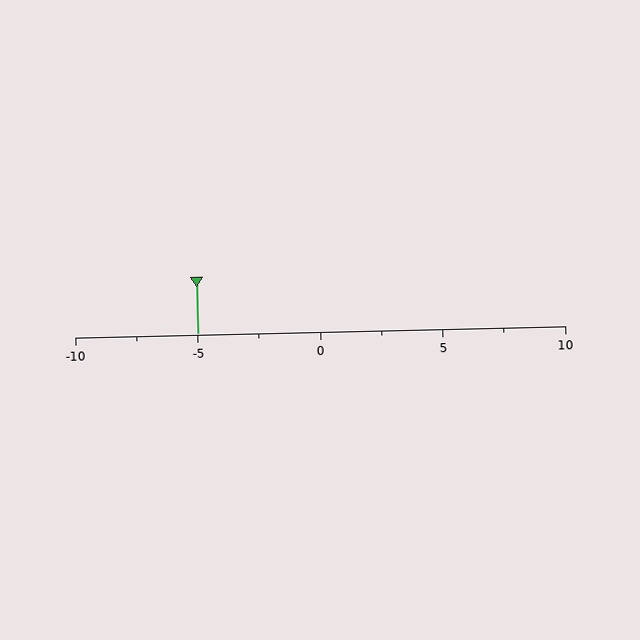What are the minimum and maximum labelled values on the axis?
The axis runs from -10 to 10.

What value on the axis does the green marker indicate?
The marker indicates approximately -5.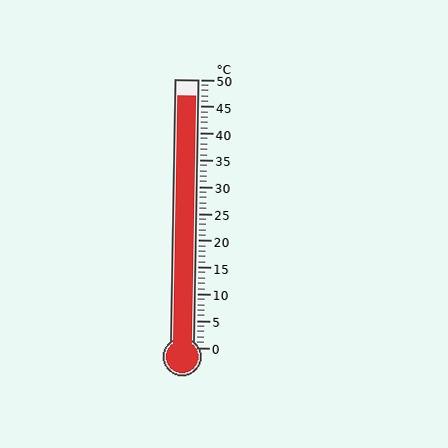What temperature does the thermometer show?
The thermometer shows approximately 47°C.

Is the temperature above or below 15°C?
The temperature is above 15°C.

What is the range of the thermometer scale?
The thermometer scale ranges from 0°C to 50°C.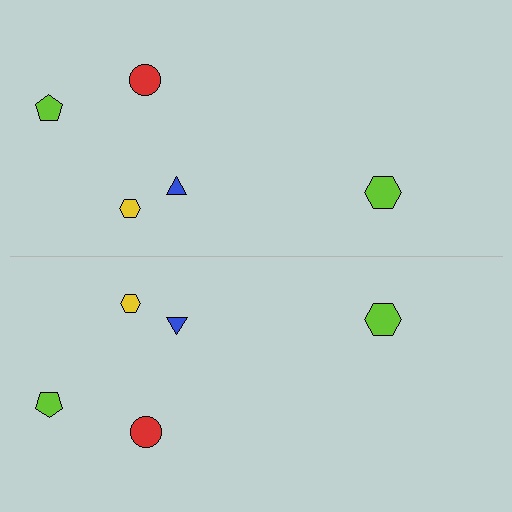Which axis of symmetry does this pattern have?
The pattern has a horizontal axis of symmetry running through the center of the image.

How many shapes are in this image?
There are 10 shapes in this image.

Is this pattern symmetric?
Yes, this pattern has bilateral (reflection) symmetry.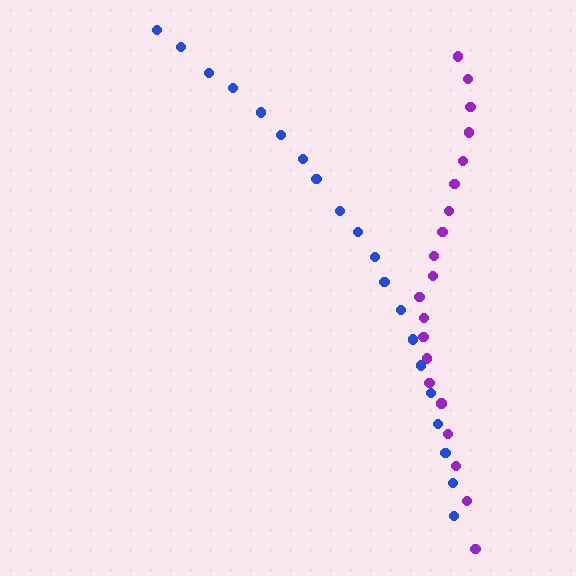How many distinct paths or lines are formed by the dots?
There are 2 distinct paths.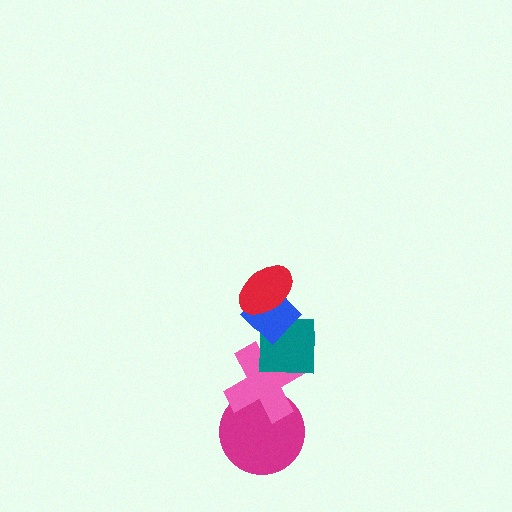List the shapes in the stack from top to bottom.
From top to bottom: the red ellipse, the blue diamond, the teal square, the pink cross, the magenta circle.